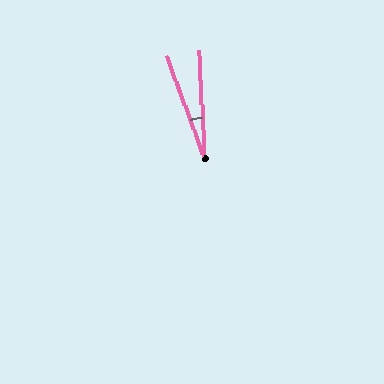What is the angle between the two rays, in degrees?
Approximately 17 degrees.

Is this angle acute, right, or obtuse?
It is acute.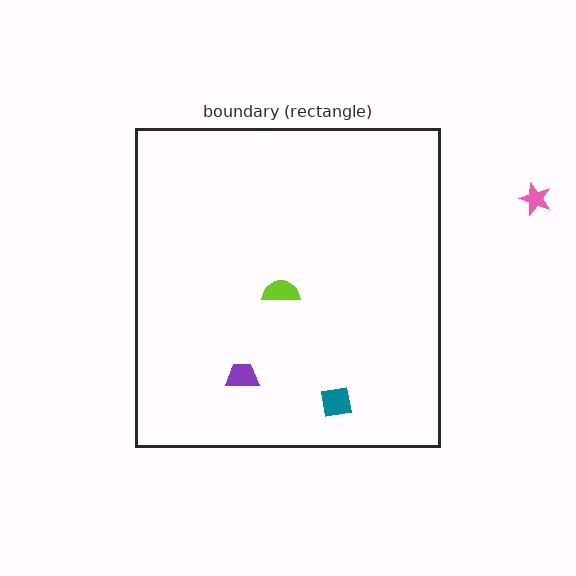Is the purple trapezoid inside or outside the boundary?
Inside.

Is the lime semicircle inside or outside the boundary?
Inside.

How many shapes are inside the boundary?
3 inside, 1 outside.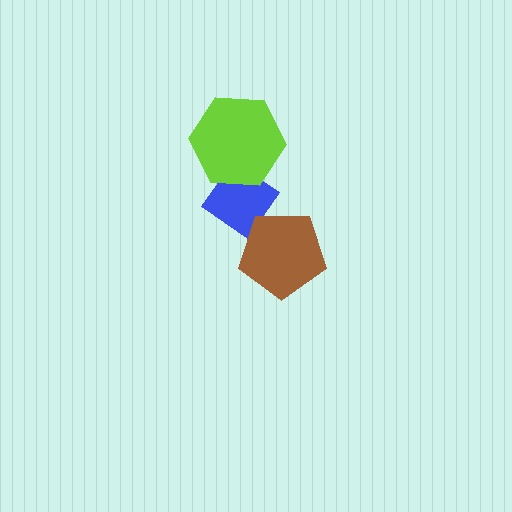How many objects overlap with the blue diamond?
2 objects overlap with the blue diamond.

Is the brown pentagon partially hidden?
No, no other shape covers it.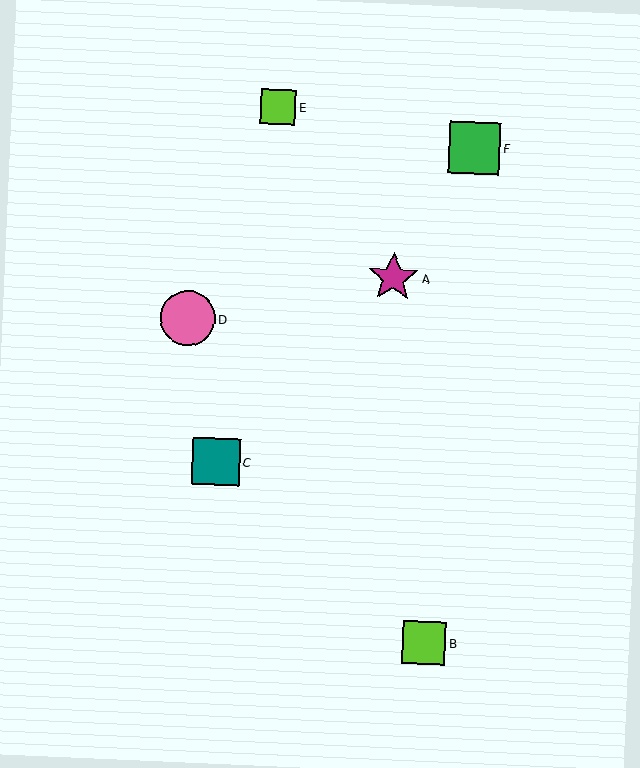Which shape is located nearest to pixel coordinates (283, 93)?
The lime square (labeled E) at (278, 107) is nearest to that location.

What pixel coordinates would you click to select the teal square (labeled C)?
Click at (216, 461) to select the teal square C.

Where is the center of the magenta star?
The center of the magenta star is at (393, 278).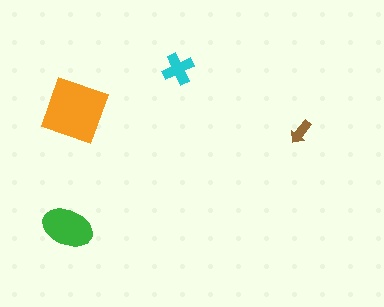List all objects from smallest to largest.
The brown arrow, the cyan cross, the green ellipse, the orange square.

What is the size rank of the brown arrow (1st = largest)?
4th.